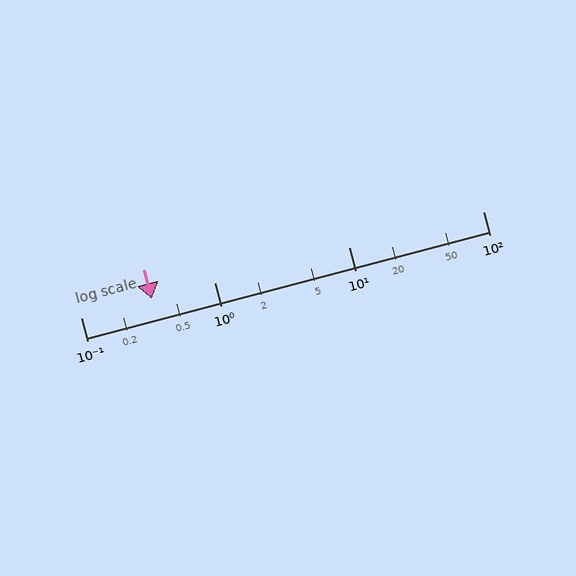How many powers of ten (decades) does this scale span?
The scale spans 3 decades, from 0.1 to 100.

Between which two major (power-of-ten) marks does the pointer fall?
The pointer is between 0.1 and 1.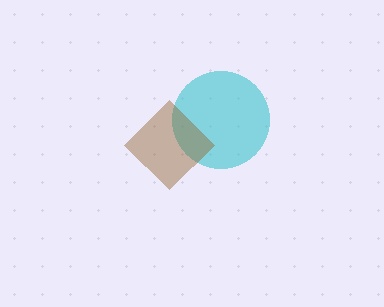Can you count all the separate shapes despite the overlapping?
Yes, there are 2 separate shapes.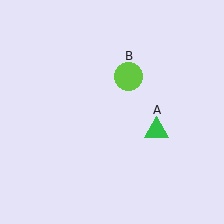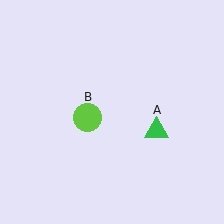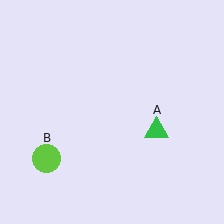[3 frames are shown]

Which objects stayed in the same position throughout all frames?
Green triangle (object A) remained stationary.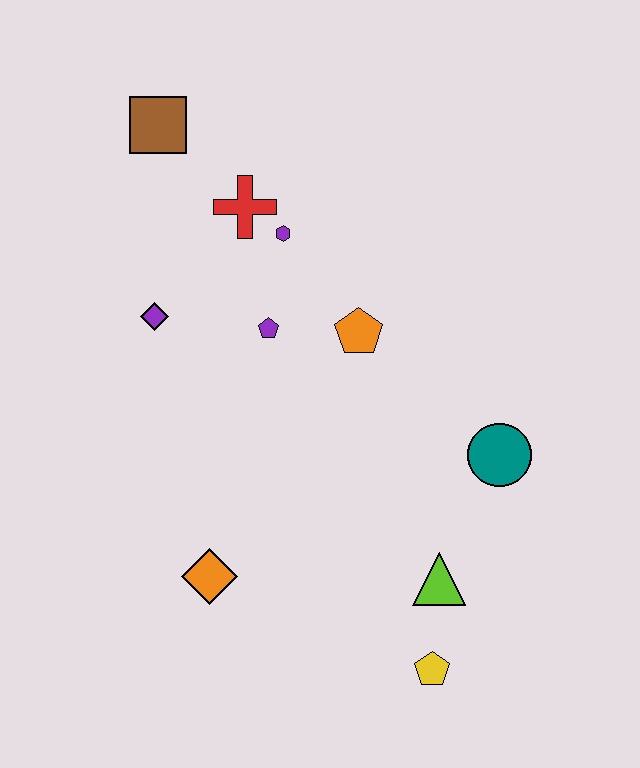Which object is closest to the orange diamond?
The lime triangle is closest to the orange diamond.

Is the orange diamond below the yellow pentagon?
No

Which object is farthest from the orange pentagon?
The yellow pentagon is farthest from the orange pentagon.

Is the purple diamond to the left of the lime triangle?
Yes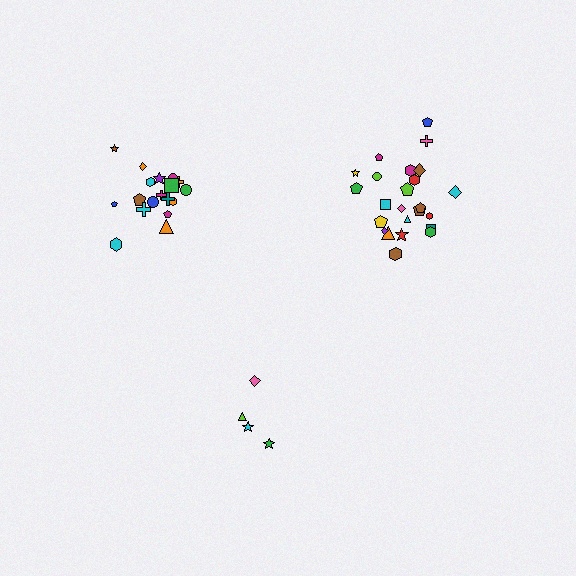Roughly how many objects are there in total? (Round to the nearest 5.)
Roughly 45 objects in total.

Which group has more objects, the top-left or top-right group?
The top-right group.